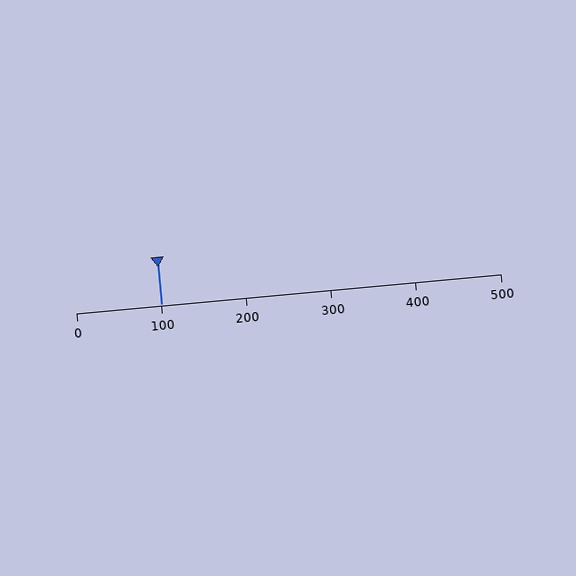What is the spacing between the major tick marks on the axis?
The major ticks are spaced 100 apart.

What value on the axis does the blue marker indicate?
The marker indicates approximately 100.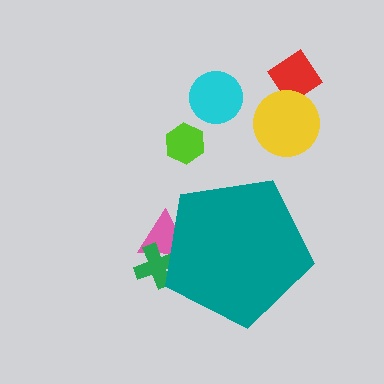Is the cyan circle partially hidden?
No, the cyan circle is fully visible.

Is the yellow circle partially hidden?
No, the yellow circle is fully visible.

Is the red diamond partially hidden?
No, the red diamond is fully visible.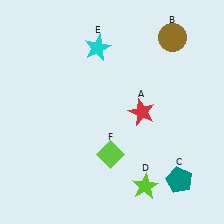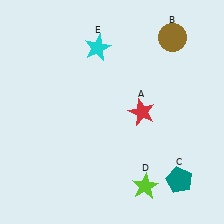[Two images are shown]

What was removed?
The lime diamond (F) was removed in Image 2.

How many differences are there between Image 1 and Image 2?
There is 1 difference between the two images.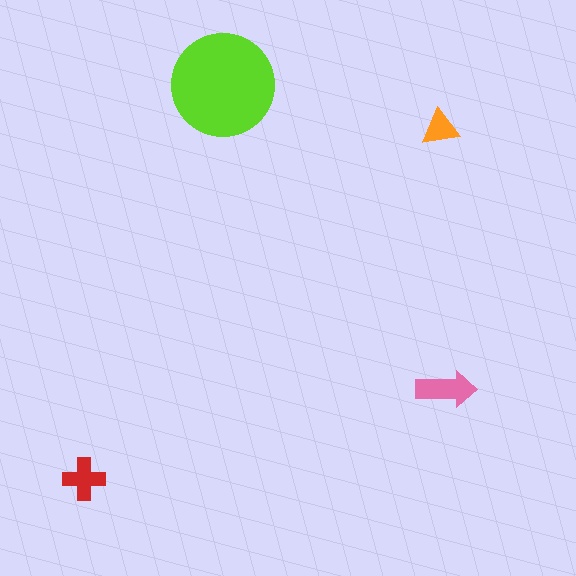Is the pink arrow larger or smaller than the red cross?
Larger.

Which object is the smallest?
The orange triangle.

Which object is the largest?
The lime circle.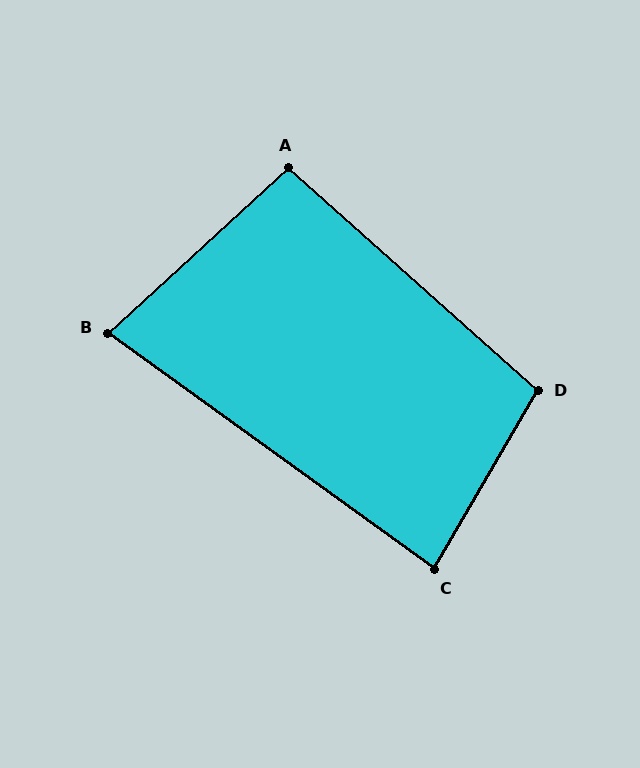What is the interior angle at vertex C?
Approximately 84 degrees (acute).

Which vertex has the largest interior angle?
D, at approximately 102 degrees.